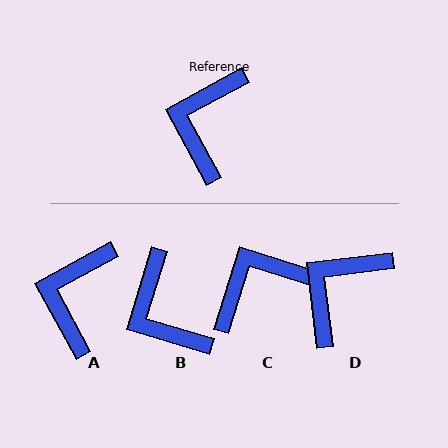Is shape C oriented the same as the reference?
No, it is off by about 46 degrees.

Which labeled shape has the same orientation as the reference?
A.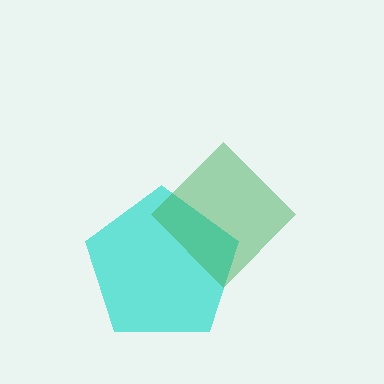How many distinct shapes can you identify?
There are 2 distinct shapes: a cyan pentagon, a green diamond.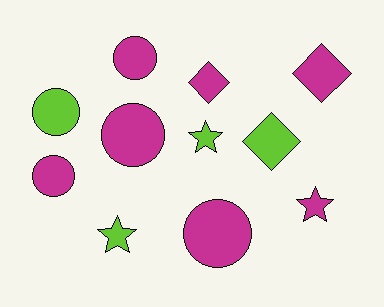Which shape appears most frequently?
Circle, with 5 objects.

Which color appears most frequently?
Magenta, with 7 objects.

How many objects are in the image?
There are 11 objects.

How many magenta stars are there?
There is 1 magenta star.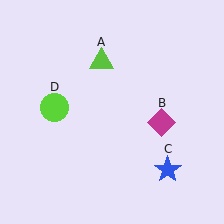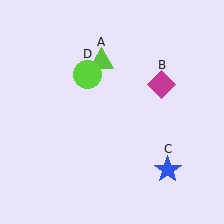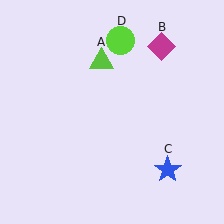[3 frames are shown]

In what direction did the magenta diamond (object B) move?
The magenta diamond (object B) moved up.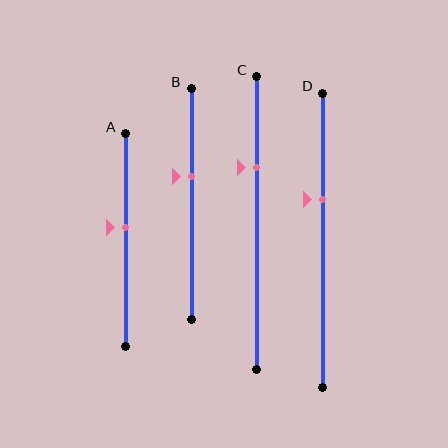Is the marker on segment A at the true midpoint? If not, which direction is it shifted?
No, the marker on segment A is shifted upward by about 6% of the segment length.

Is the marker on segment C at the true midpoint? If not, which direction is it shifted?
No, the marker on segment C is shifted upward by about 19% of the segment length.